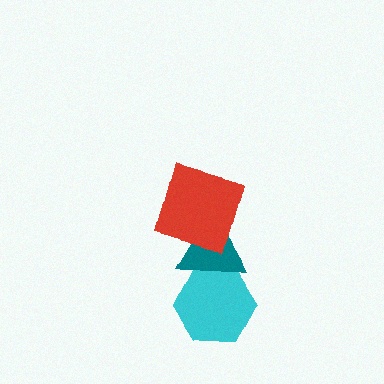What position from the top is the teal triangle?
The teal triangle is 2nd from the top.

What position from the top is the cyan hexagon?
The cyan hexagon is 3rd from the top.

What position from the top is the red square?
The red square is 1st from the top.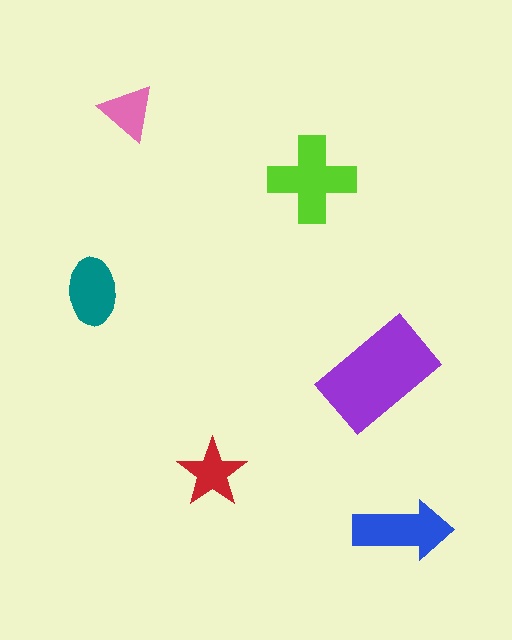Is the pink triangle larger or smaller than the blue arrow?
Smaller.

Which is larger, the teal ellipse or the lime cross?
The lime cross.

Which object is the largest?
The purple rectangle.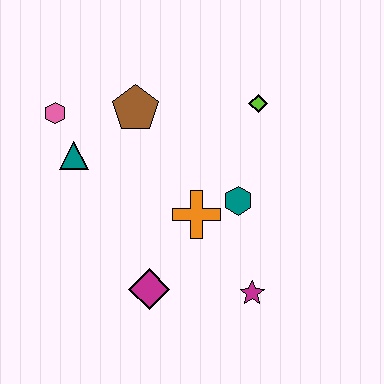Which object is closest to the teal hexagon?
The orange cross is closest to the teal hexagon.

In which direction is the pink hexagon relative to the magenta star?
The pink hexagon is to the left of the magenta star.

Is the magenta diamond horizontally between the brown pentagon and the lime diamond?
Yes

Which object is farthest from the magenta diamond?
The lime diamond is farthest from the magenta diamond.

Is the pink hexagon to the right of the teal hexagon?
No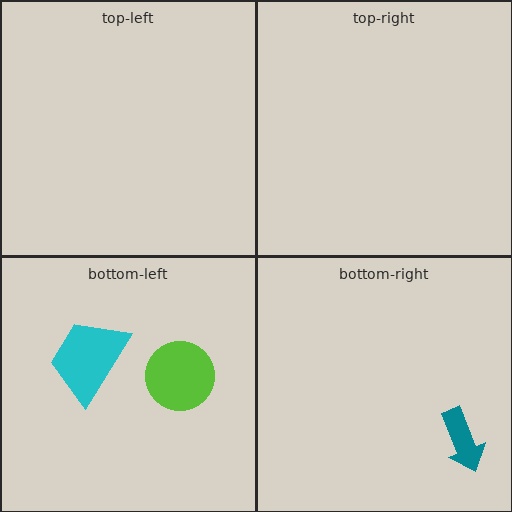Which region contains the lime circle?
The bottom-left region.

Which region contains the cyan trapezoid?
The bottom-left region.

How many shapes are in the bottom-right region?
1.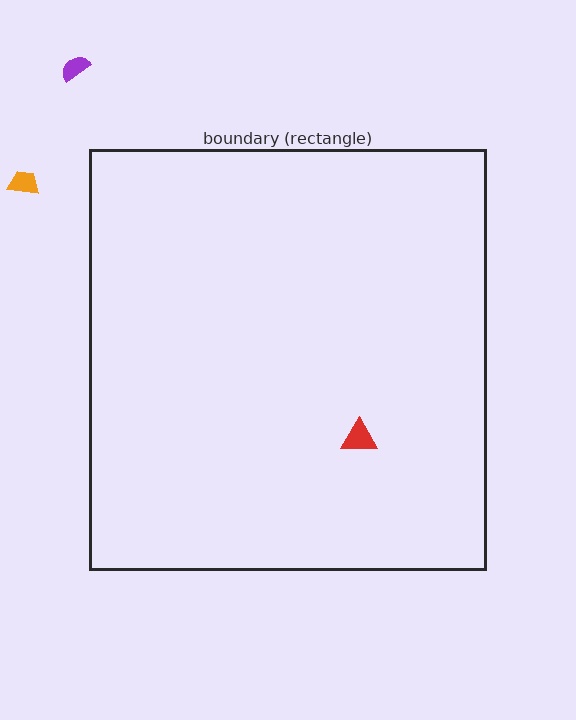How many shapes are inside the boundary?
1 inside, 2 outside.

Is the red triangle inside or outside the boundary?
Inside.